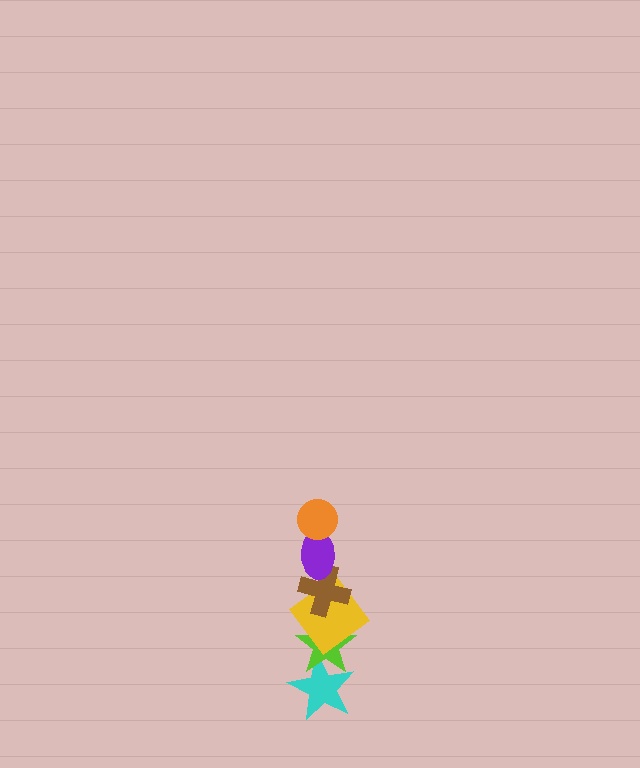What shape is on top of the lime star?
The yellow diamond is on top of the lime star.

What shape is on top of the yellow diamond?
The brown cross is on top of the yellow diamond.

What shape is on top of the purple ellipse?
The orange circle is on top of the purple ellipse.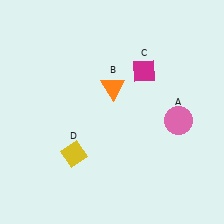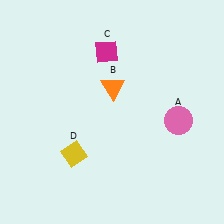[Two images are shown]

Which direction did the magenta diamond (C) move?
The magenta diamond (C) moved left.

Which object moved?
The magenta diamond (C) moved left.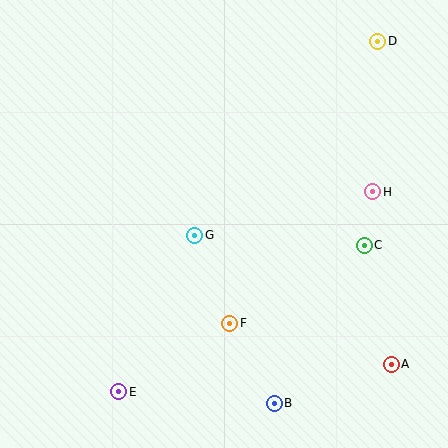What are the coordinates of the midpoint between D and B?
The midpoint between D and B is at (326, 222).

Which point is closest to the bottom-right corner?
Point A is closest to the bottom-right corner.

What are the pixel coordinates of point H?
Point H is at (373, 191).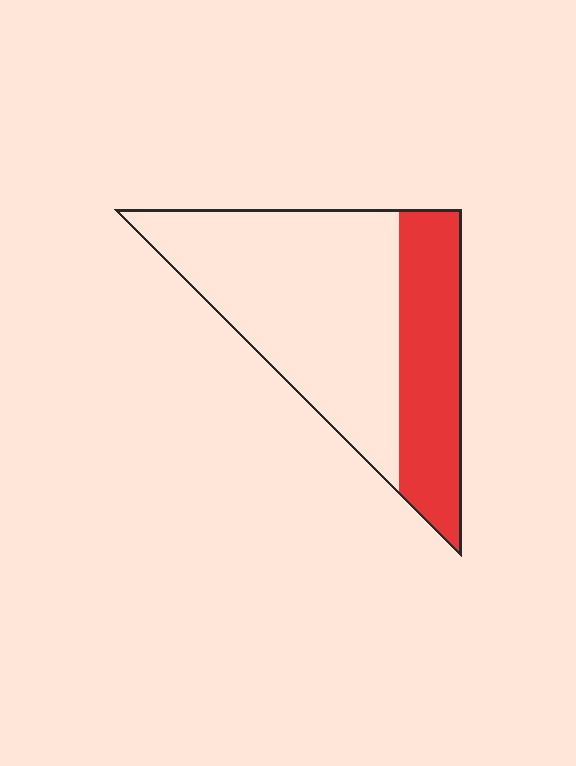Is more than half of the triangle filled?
No.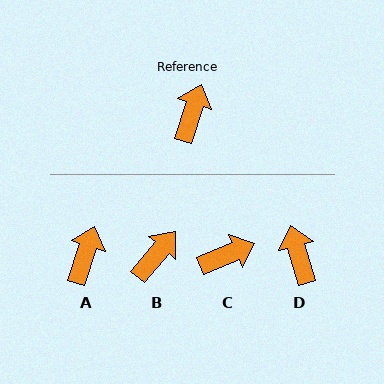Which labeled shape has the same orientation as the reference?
A.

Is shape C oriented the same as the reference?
No, it is off by about 49 degrees.